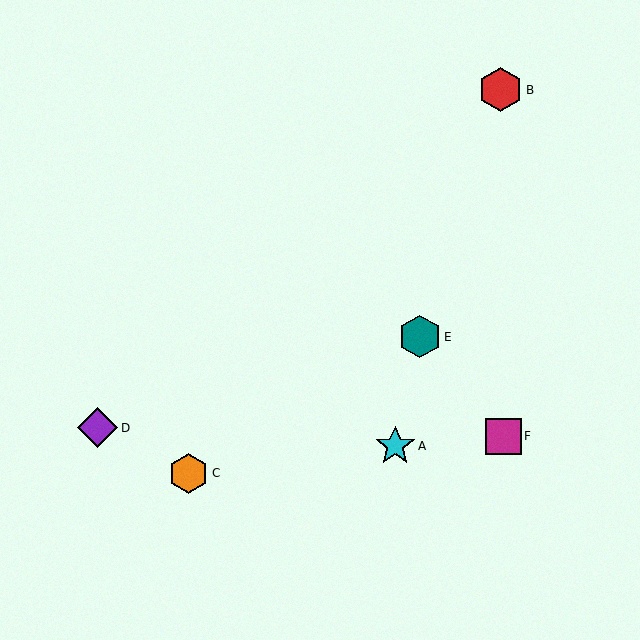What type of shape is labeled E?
Shape E is a teal hexagon.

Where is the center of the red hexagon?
The center of the red hexagon is at (501, 90).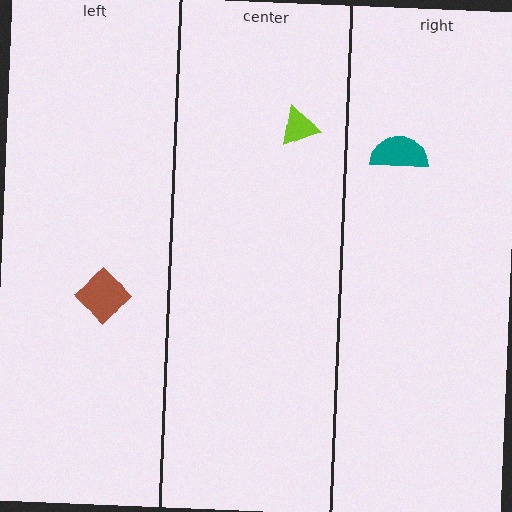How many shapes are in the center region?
1.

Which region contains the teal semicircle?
The right region.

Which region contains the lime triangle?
The center region.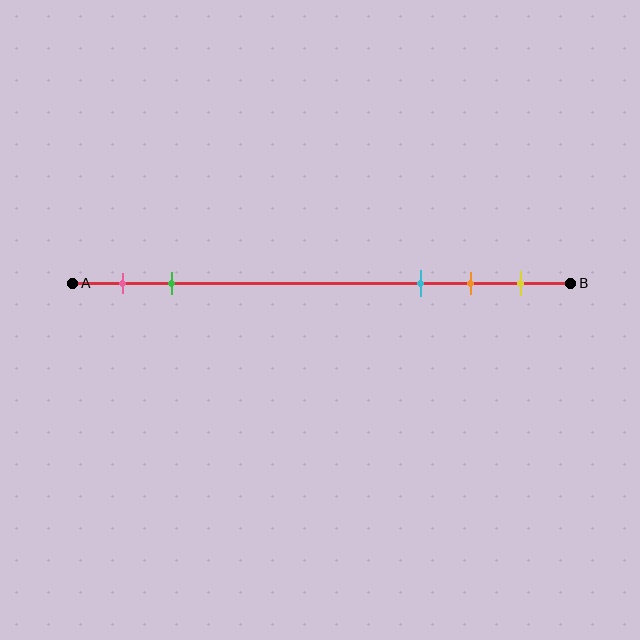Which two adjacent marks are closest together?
The orange and yellow marks are the closest adjacent pair.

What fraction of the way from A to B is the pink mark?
The pink mark is approximately 10% (0.1) of the way from A to B.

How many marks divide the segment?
There are 5 marks dividing the segment.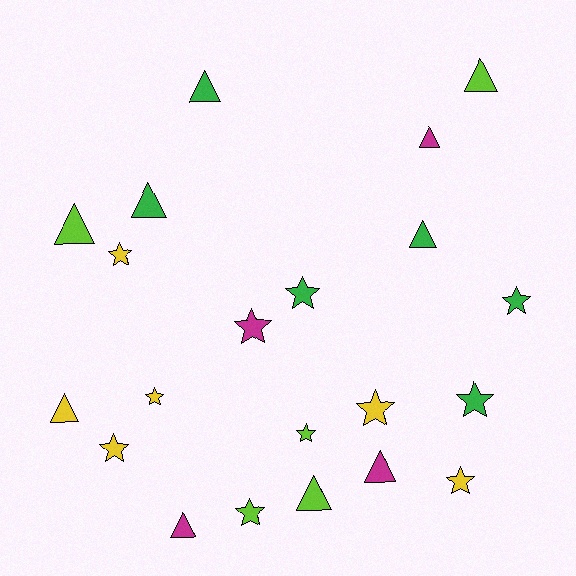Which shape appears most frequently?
Star, with 11 objects.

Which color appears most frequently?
Green, with 6 objects.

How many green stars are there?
There are 3 green stars.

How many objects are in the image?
There are 21 objects.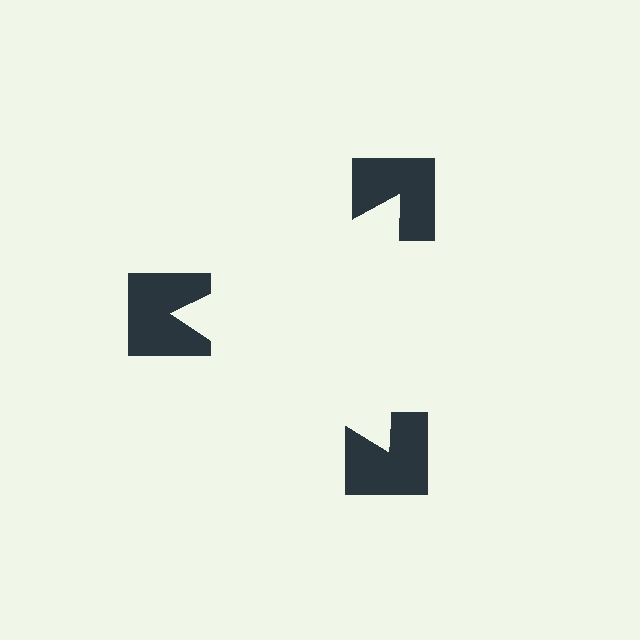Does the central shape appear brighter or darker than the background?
It typically appears slightly brighter than the background, even though no actual brightness change is drawn.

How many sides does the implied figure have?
3 sides.